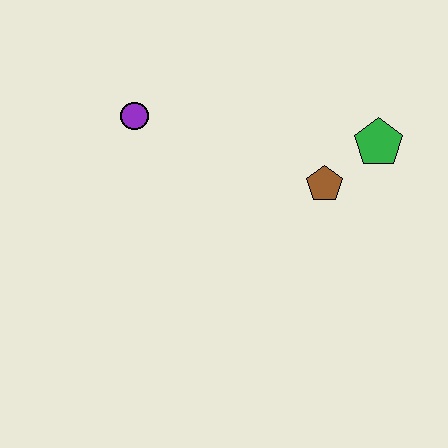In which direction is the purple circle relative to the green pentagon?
The purple circle is to the left of the green pentagon.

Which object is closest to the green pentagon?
The brown pentagon is closest to the green pentagon.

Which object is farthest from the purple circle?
The green pentagon is farthest from the purple circle.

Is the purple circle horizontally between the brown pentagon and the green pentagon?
No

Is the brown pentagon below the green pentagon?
Yes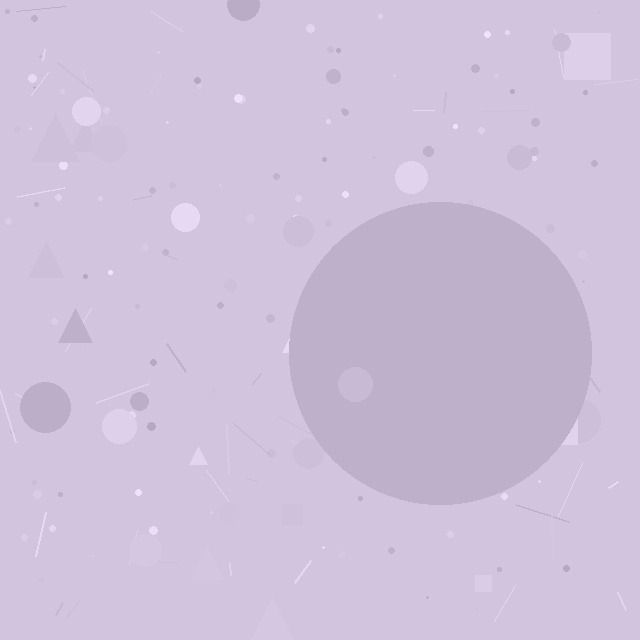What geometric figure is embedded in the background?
A circle is embedded in the background.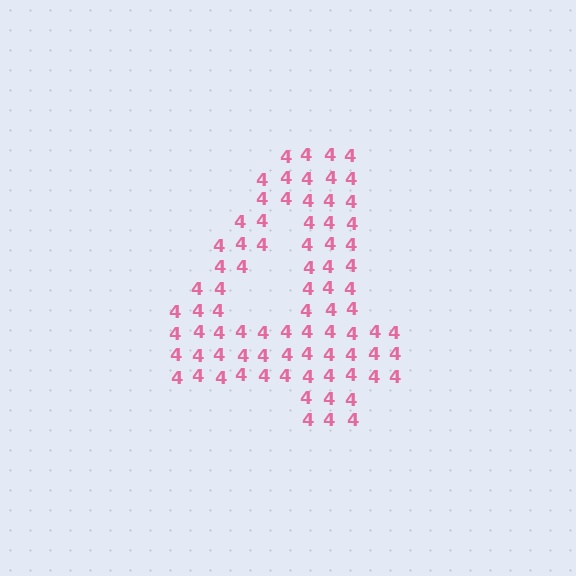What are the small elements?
The small elements are digit 4's.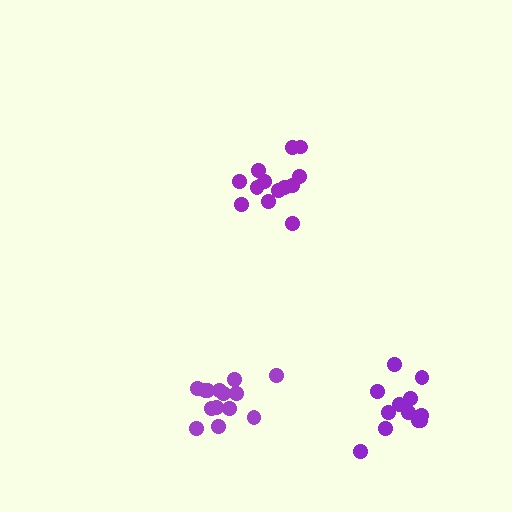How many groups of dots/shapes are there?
There are 3 groups.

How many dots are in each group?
Group 1: 13 dots, Group 2: 12 dots, Group 3: 14 dots (39 total).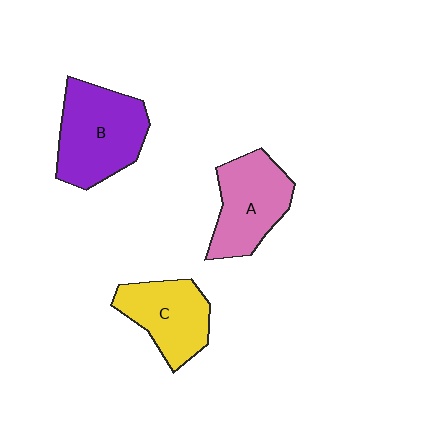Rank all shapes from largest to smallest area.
From largest to smallest: B (purple), A (pink), C (yellow).